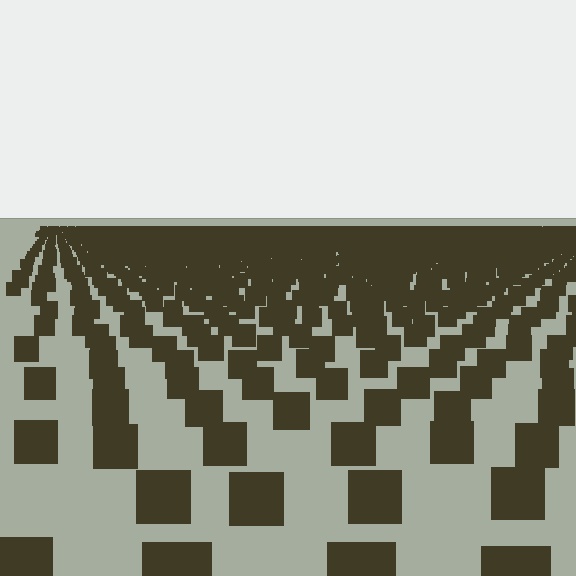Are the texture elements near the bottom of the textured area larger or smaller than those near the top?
Larger. Near the bottom, elements are closer to the viewer and appear at a bigger on-screen size.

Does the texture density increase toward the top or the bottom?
Density increases toward the top.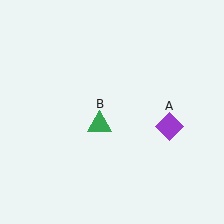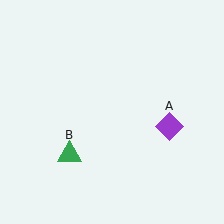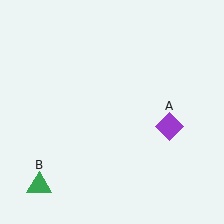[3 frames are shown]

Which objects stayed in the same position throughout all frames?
Purple diamond (object A) remained stationary.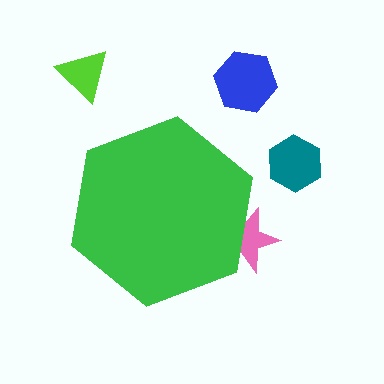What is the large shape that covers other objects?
A green hexagon.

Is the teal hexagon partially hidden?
No, the teal hexagon is fully visible.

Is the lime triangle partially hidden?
No, the lime triangle is fully visible.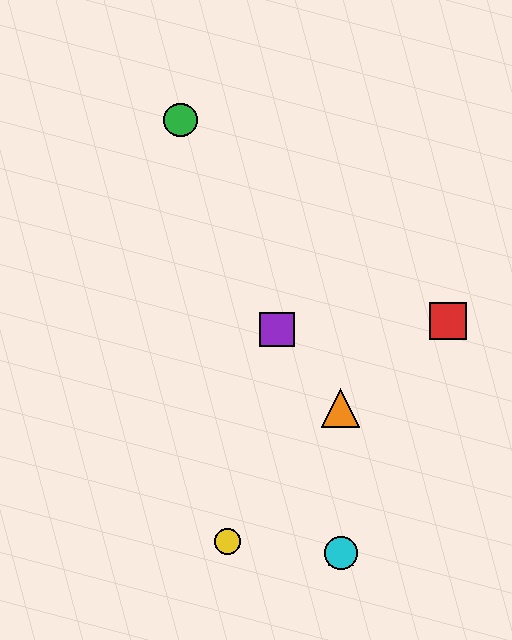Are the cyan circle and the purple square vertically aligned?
No, the cyan circle is at x≈341 and the purple square is at x≈277.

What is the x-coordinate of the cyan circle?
The cyan circle is at x≈341.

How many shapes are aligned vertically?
3 shapes (the blue triangle, the orange triangle, the cyan circle) are aligned vertically.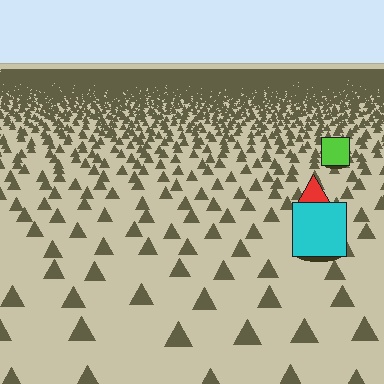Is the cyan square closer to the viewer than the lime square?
Yes. The cyan square is closer — you can tell from the texture gradient: the ground texture is coarser near it.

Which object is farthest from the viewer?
The lime square is farthest from the viewer. It appears smaller and the ground texture around it is denser.